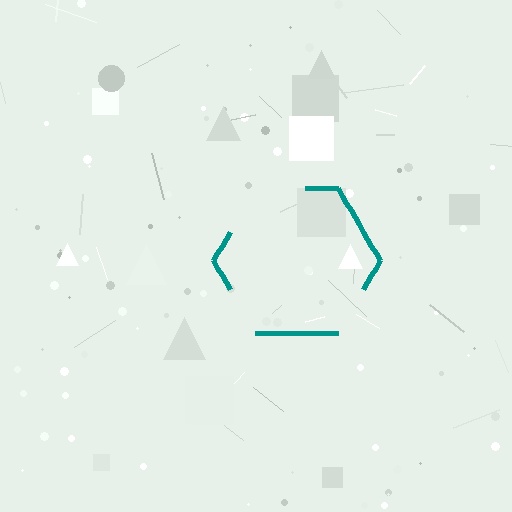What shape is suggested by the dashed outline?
The dashed outline suggests a hexagon.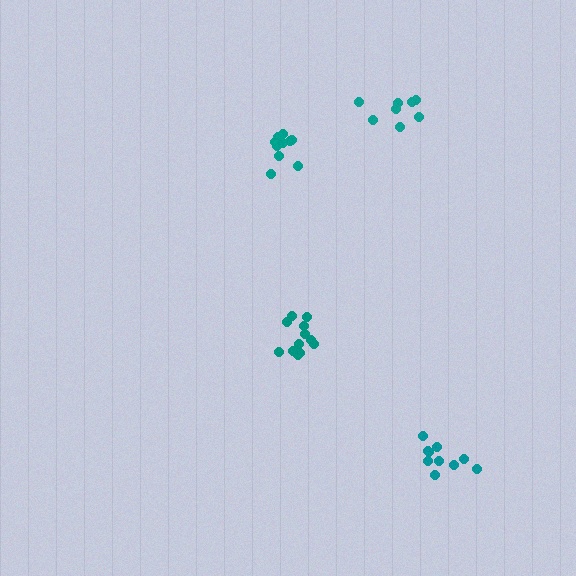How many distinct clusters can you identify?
There are 4 distinct clusters.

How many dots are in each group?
Group 1: 10 dots, Group 2: 10 dots, Group 3: 8 dots, Group 4: 12 dots (40 total).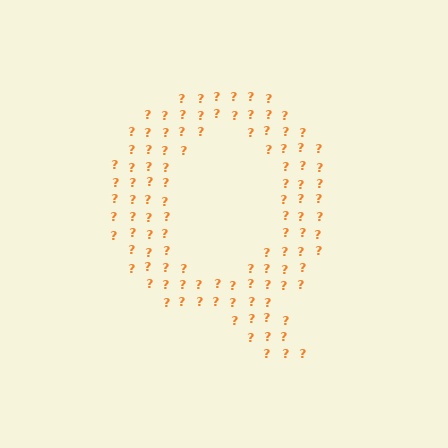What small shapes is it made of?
It is made of small question marks.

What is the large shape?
The large shape is the letter Q.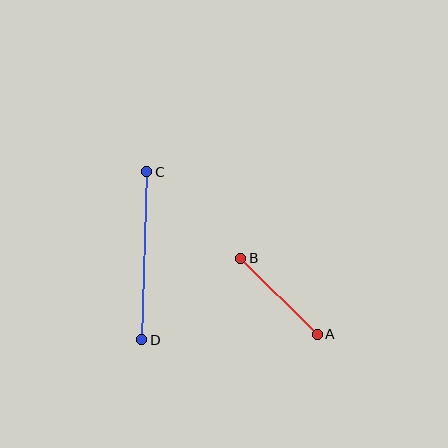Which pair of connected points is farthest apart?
Points C and D are farthest apart.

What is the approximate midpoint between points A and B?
The midpoint is at approximately (279, 296) pixels.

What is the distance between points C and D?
The distance is approximately 168 pixels.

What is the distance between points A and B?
The distance is approximately 108 pixels.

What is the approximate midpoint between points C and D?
The midpoint is at approximately (144, 256) pixels.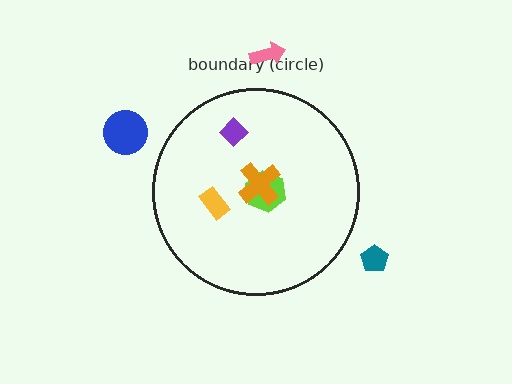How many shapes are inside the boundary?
4 inside, 3 outside.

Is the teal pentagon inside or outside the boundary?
Outside.